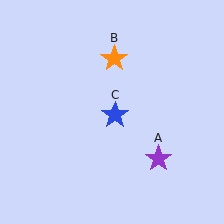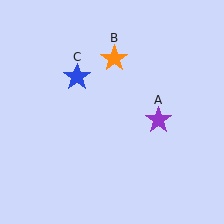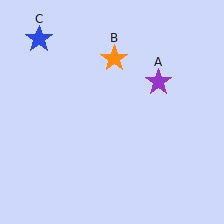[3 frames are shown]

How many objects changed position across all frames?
2 objects changed position: purple star (object A), blue star (object C).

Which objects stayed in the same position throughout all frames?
Orange star (object B) remained stationary.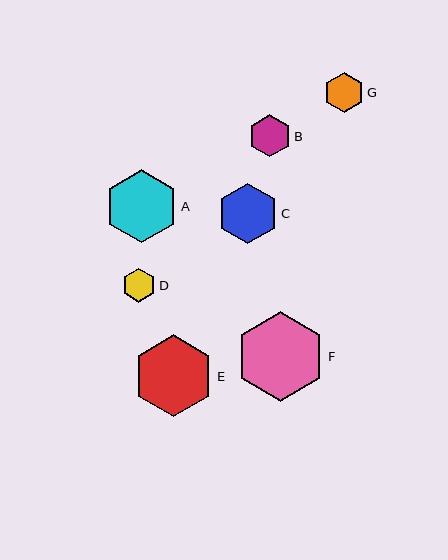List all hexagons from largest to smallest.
From largest to smallest: F, E, A, C, B, G, D.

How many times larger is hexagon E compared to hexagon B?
Hexagon E is approximately 1.9 times the size of hexagon B.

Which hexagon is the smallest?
Hexagon D is the smallest with a size of approximately 34 pixels.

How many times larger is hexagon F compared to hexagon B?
Hexagon F is approximately 2.1 times the size of hexagon B.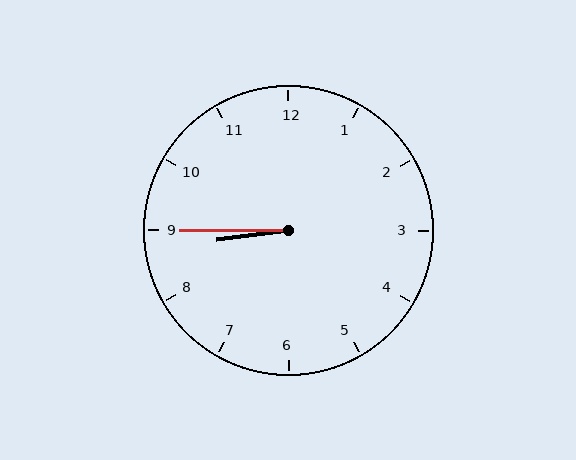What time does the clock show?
8:45.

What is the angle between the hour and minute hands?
Approximately 8 degrees.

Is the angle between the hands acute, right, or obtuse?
It is acute.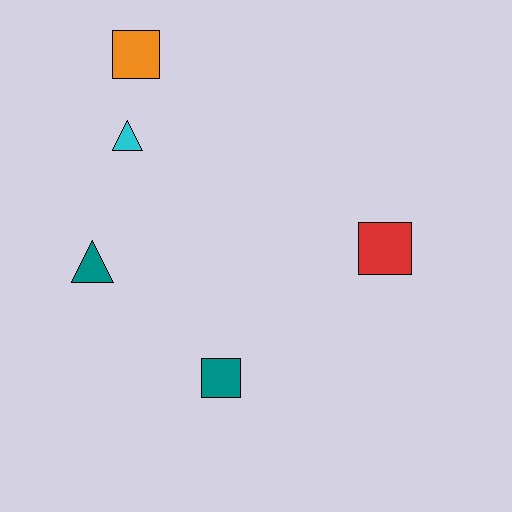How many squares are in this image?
There are 3 squares.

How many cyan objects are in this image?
There is 1 cyan object.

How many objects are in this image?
There are 5 objects.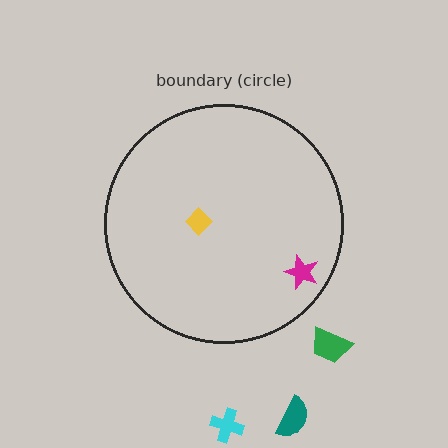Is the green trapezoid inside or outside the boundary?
Outside.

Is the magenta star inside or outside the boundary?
Inside.